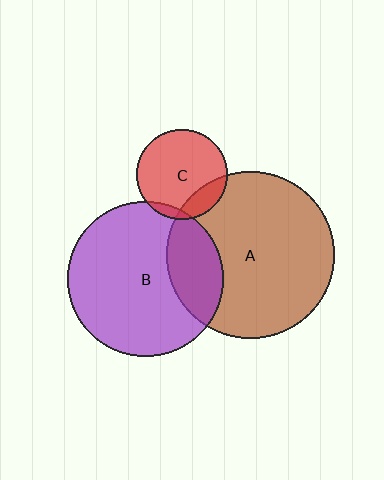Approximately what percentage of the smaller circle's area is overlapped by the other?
Approximately 5%.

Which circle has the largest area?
Circle A (brown).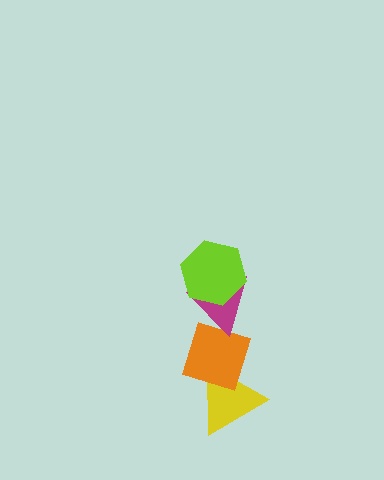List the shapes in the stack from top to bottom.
From top to bottom: the lime hexagon, the magenta triangle, the orange diamond, the yellow triangle.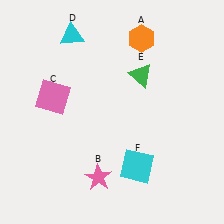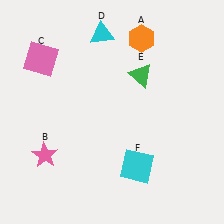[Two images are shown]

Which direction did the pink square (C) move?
The pink square (C) moved up.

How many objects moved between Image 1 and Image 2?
3 objects moved between the two images.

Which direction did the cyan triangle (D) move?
The cyan triangle (D) moved right.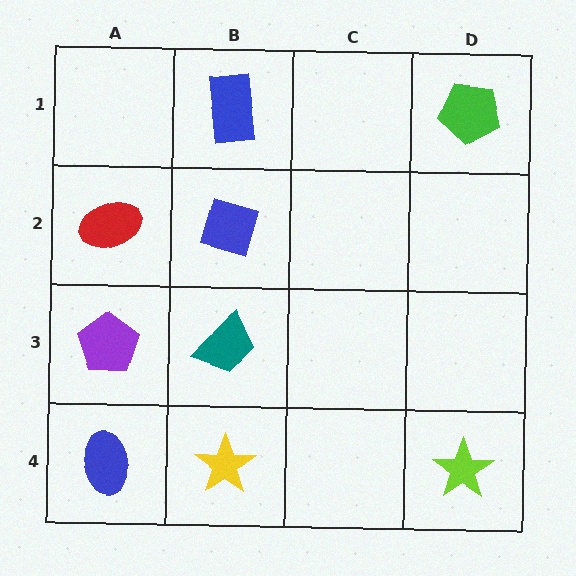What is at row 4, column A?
A blue ellipse.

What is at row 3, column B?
A teal trapezoid.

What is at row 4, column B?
A yellow star.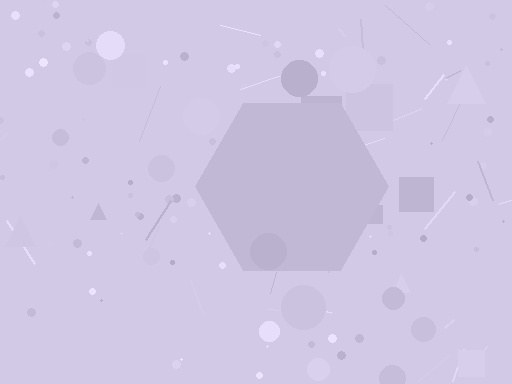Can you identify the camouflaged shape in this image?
The camouflaged shape is a hexagon.